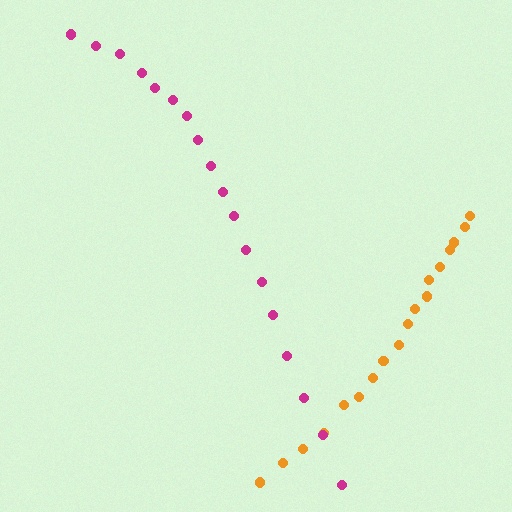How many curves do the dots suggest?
There are 2 distinct paths.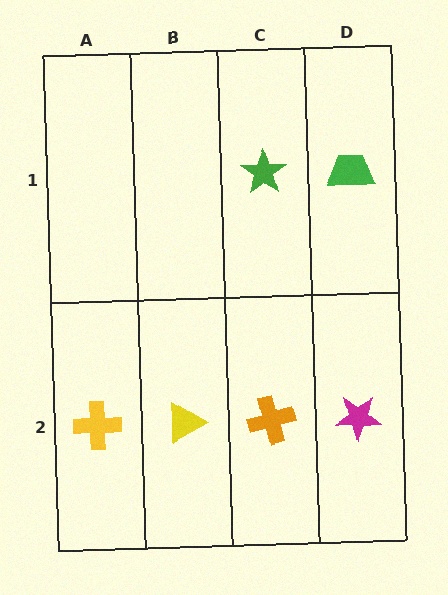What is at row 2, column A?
A yellow cross.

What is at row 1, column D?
A green trapezoid.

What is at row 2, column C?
An orange cross.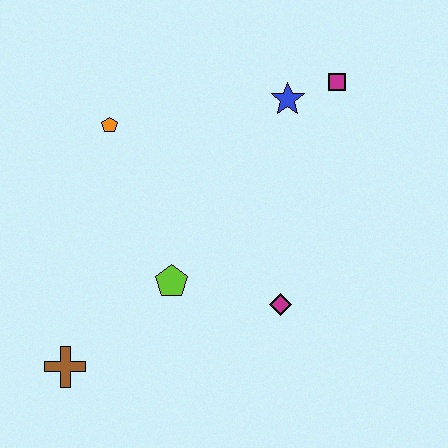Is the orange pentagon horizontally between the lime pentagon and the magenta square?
No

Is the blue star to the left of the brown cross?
No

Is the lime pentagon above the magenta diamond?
Yes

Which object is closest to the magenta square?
The blue star is closest to the magenta square.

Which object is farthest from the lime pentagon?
The magenta square is farthest from the lime pentagon.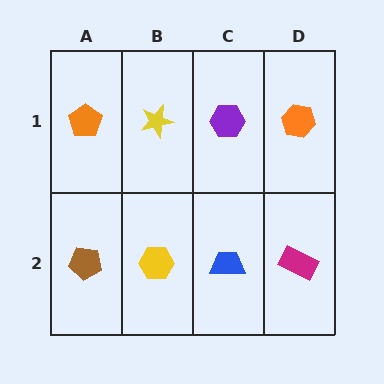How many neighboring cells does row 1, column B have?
3.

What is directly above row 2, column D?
An orange hexagon.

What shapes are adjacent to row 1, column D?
A magenta rectangle (row 2, column D), a purple hexagon (row 1, column C).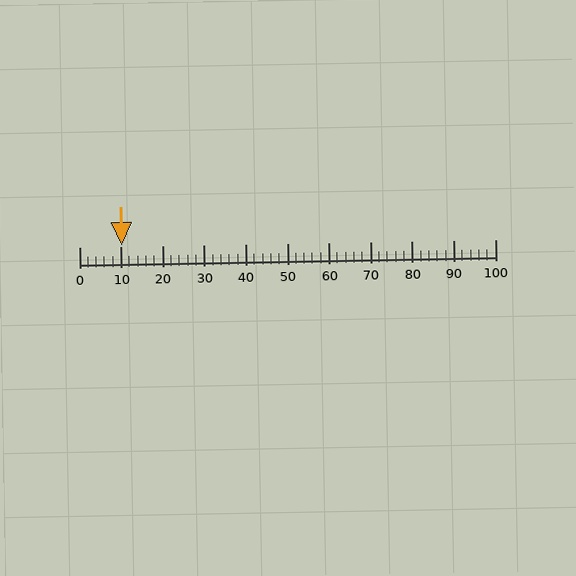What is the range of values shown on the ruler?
The ruler shows values from 0 to 100.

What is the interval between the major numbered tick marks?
The major tick marks are spaced 10 units apart.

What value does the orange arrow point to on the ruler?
The orange arrow points to approximately 10.